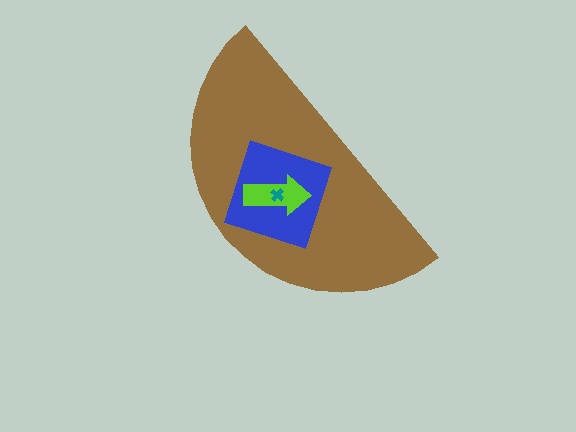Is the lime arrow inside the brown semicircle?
Yes.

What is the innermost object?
The teal cross.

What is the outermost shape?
The brown semicircle.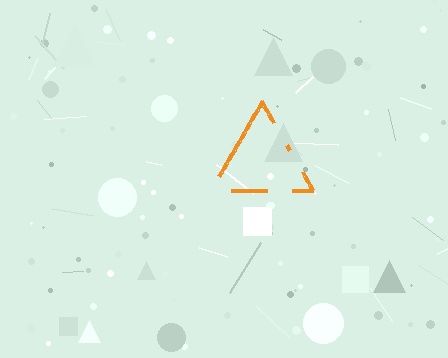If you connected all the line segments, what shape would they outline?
They would outline a triangle.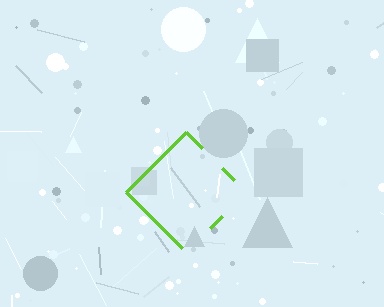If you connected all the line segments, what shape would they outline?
They would outline a diamond.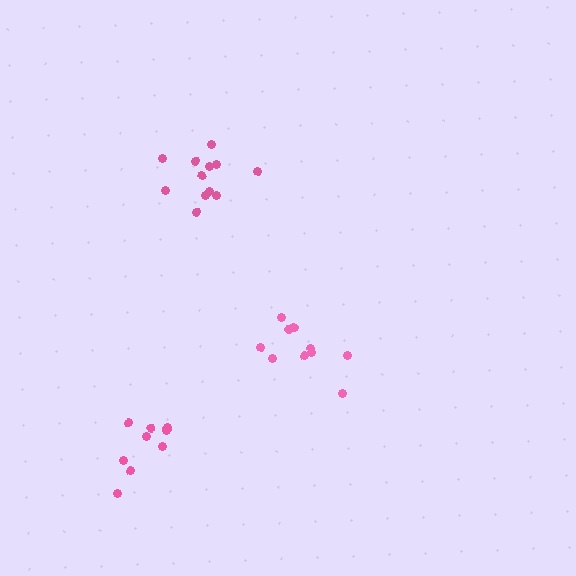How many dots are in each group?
Group 1: 11 dots, Group 2: 9 dots, Group 3: 12 dots (32 total).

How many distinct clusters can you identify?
There are 3 distinct clusters.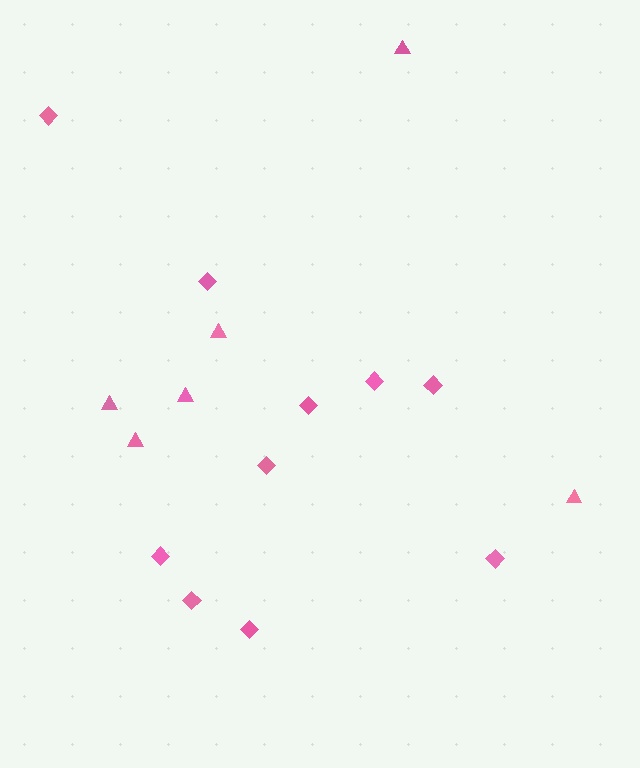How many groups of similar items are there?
There are 2 groups: one group of diamonds (10) and one group of triangles (6).